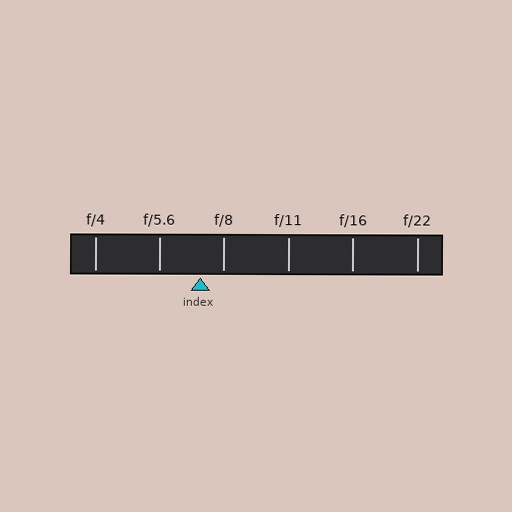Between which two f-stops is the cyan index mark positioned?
The index mark is between f/5.6 and f/8.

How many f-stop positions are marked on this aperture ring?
There are 6 f-stop positions marked.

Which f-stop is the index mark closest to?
The index mark is closest to f/8.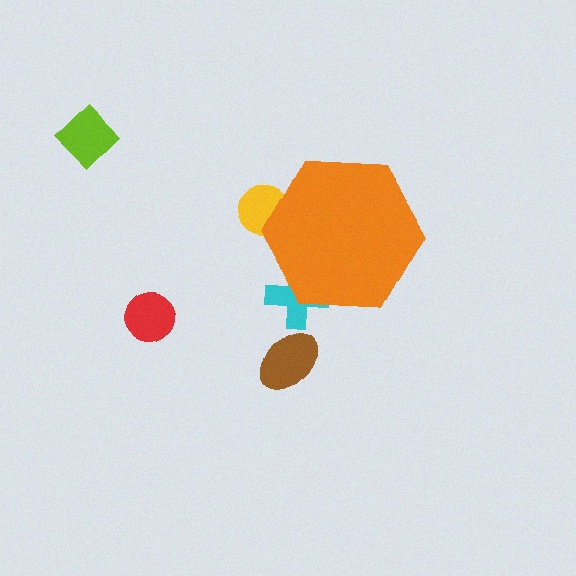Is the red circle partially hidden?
No, the red circle is fully visible.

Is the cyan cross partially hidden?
Yes, the cyan cross is partially hidden behind the orange hexagon.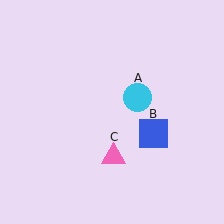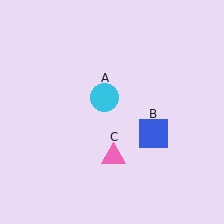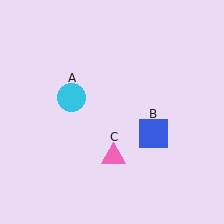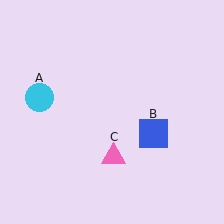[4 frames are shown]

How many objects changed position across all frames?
1 object changed position: cyan circle (object A).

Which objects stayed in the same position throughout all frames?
Blue square (object B) and pink triangle (object C) remained stationary.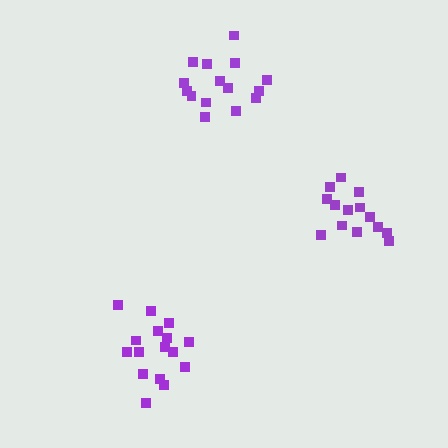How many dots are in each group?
Group 1: 16 dots, Group 2: 14 dots, Group 3: 15 dots (45 total).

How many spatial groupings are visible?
There are 3 spatial groupings.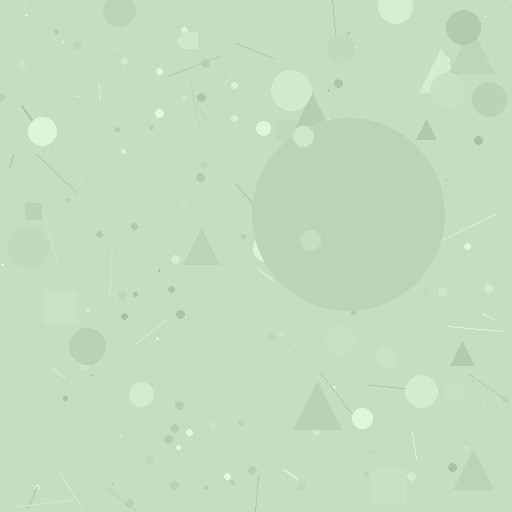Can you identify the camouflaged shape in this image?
The camouflaged shape is a circle.